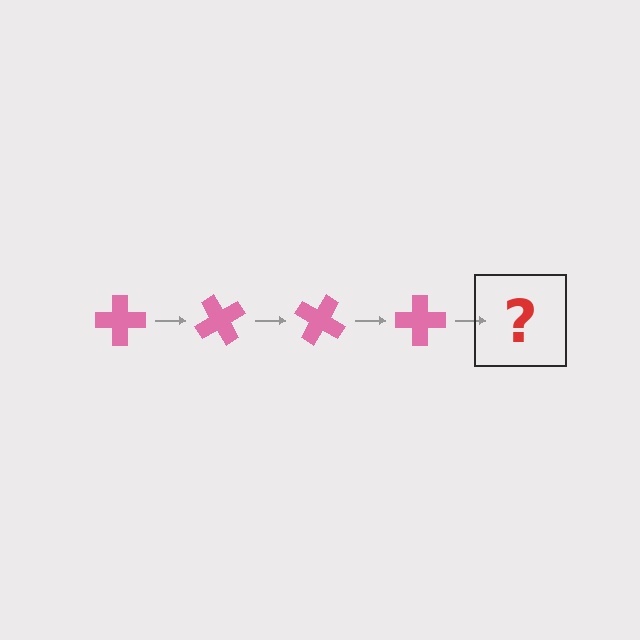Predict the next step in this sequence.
The next step is a pink cross rotated 240 degrees.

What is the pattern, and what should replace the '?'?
The pattern is that the cross rotates 60 degrees each step. The '?' should be a pink cross rotated 240 degrees.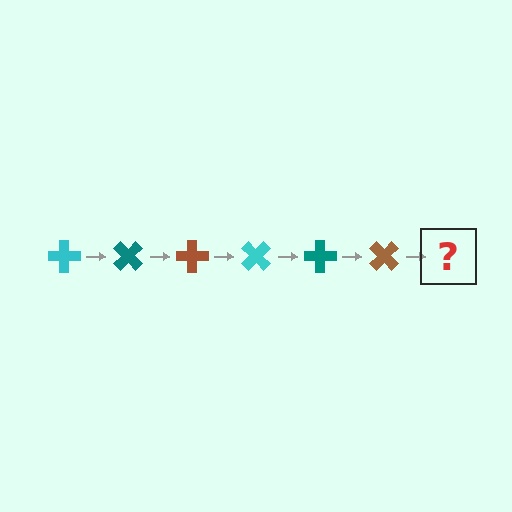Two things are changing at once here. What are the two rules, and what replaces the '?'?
The two rules are that it rotates 45 degrees each step and the color cycles through cyan, teal, and brown. The '?' should be a cyan cross, rotated 270 degrees from the start.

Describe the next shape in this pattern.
It should be a cyan cross, rotated 270 degrees from the start.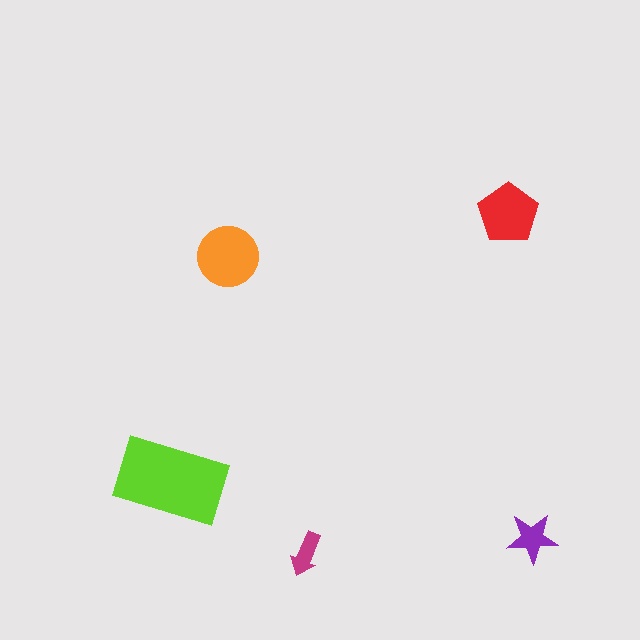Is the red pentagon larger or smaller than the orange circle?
Smaller.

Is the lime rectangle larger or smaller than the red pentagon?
Larger.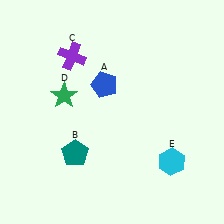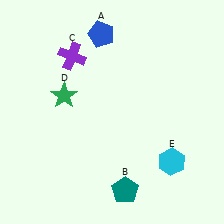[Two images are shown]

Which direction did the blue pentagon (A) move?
The blue pentagon (A) moved up.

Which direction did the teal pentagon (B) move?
The teal pentagon (B) moved right.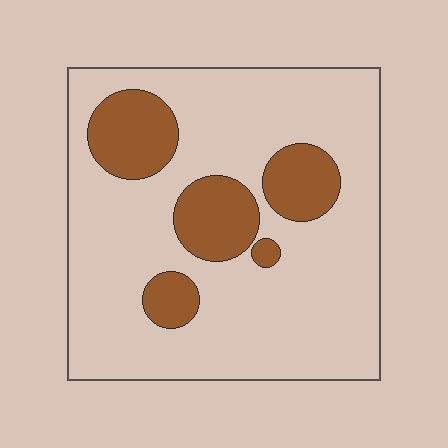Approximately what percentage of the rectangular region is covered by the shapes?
Approximately 20%.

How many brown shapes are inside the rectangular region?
5.